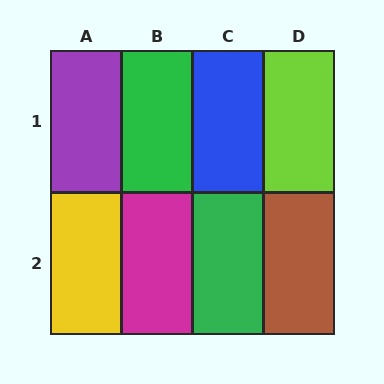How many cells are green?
2 cells are green.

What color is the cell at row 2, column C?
Green.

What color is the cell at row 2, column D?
Brown.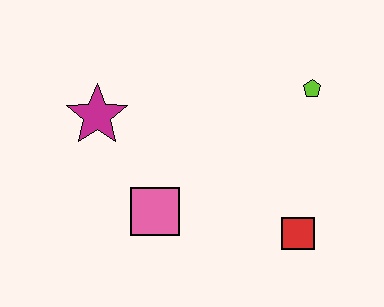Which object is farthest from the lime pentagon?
The magenta star is farthest from the lime pentagon.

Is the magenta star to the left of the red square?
Yes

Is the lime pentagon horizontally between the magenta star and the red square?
No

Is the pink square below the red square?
No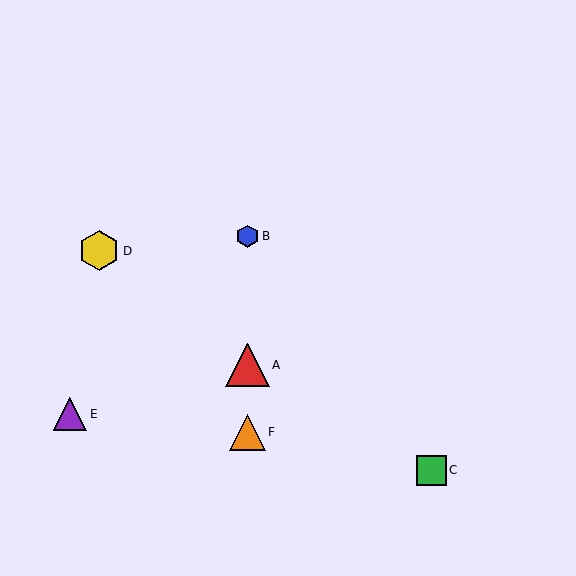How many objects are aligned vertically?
3 objects (A, B, F) are aligned vertically.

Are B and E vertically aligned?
No, B is at x≈248 and E is at x≈70.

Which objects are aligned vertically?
Objects A, B, F are aligned vertically.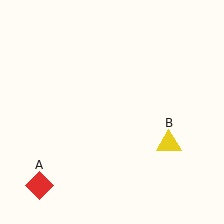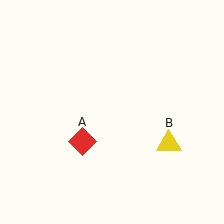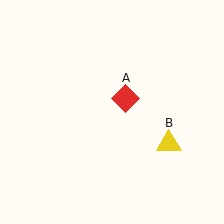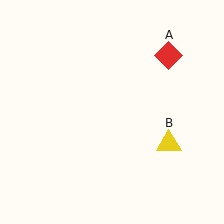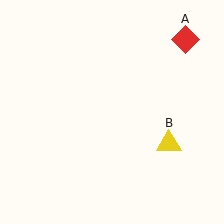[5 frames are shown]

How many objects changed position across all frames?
1 object changed position: red diamond (object A).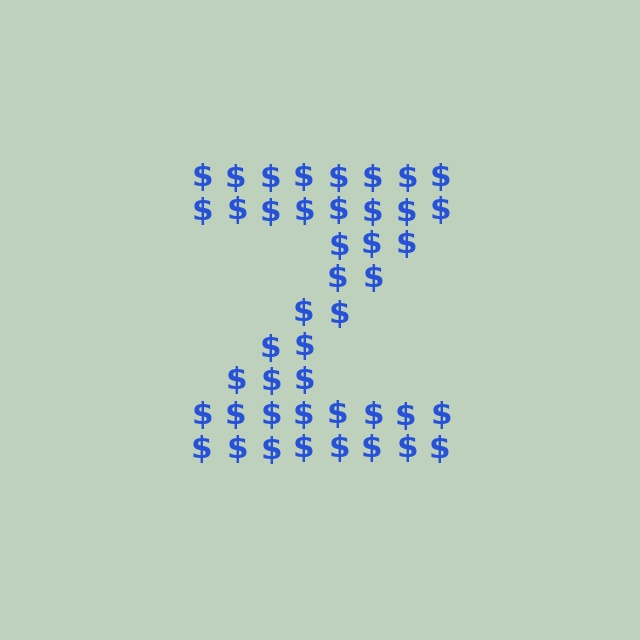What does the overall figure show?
The overall figure shows the letter Z.